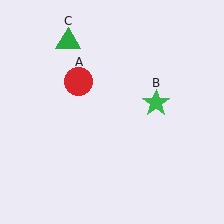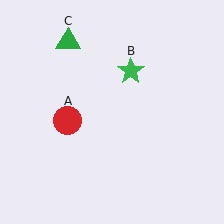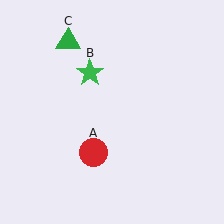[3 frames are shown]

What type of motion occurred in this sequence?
The red circle (object A), green star (object B) rotated counterclockwise around the center of the scene.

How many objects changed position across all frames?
2 objects changed position: red circle (object A), green star (object B).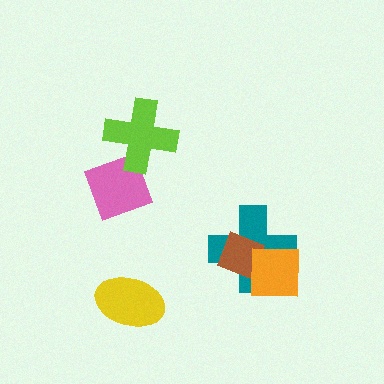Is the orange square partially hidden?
No, no other shape covers it.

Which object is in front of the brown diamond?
The orange square is in front of the brown diamond.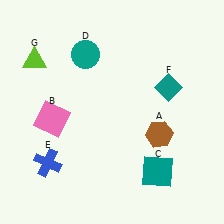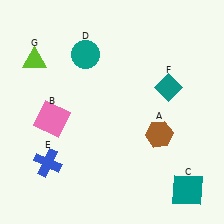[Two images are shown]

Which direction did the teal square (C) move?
The teal square (C) moved right.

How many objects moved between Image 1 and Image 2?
1 object moved between the two images.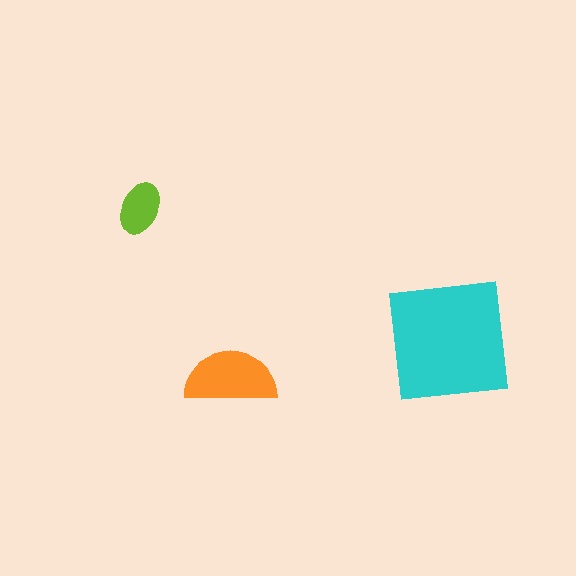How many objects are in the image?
There are 3 objects in the image.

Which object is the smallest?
The lime ellipse.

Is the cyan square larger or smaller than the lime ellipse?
Larger.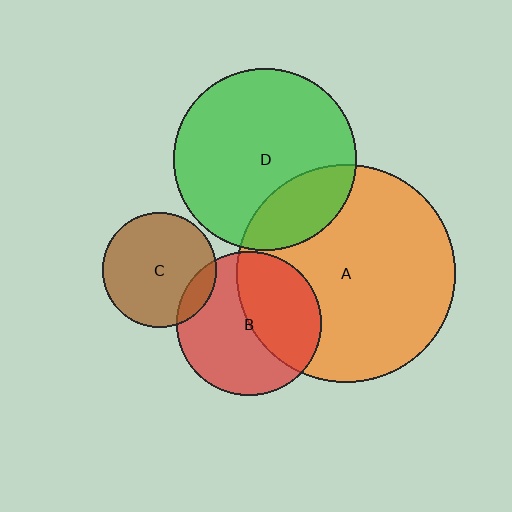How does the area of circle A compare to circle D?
Approximately 1.4 times.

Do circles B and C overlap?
Yes.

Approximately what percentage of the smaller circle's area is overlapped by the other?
Approximately 10%.